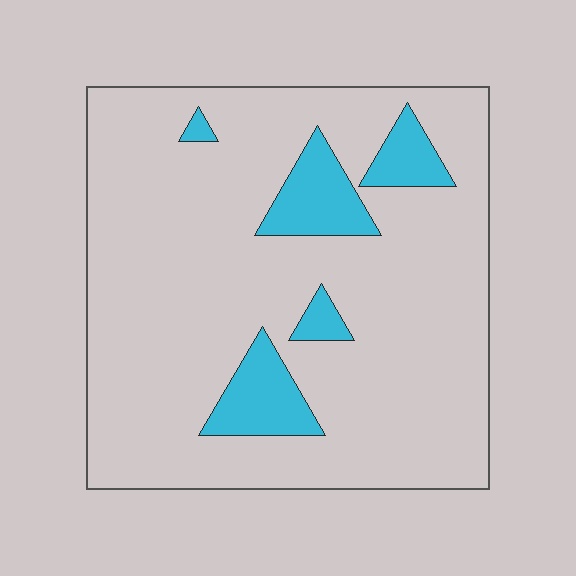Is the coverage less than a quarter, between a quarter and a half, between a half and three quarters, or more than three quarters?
Less than a quarter.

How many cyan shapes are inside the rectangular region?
5.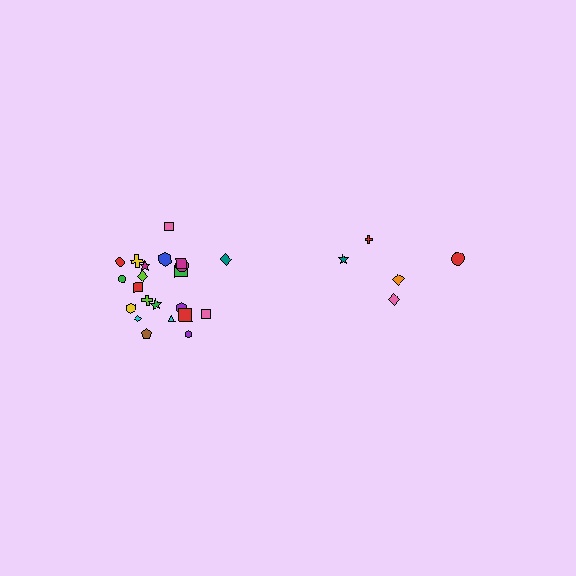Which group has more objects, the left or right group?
The left group.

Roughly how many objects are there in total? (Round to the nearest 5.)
Roughly 25 objects in total.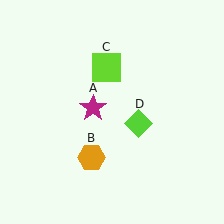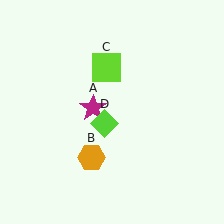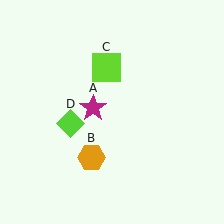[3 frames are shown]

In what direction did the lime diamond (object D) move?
The lime diamond (object D) moved left.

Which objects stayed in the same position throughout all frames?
Magenta star (object A) and orange hexagon (object B) and lime square (object C) remained stationary.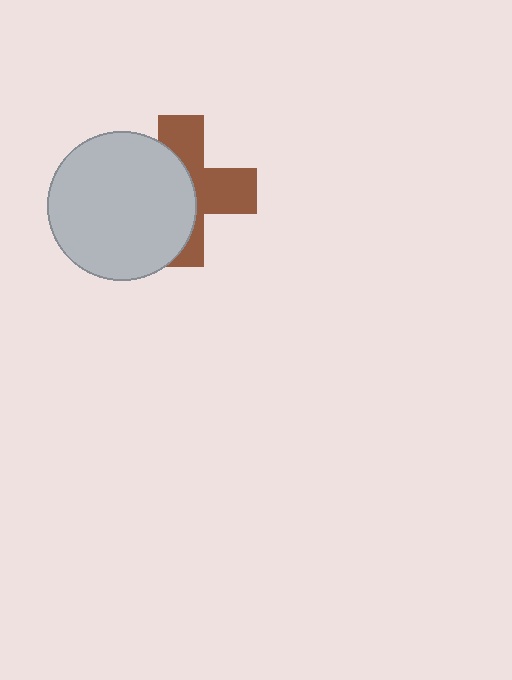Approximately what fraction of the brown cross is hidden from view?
Roughly 51% of the brown cross is hidden behind the light gray circle.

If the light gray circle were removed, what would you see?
You would see the complete brown cross.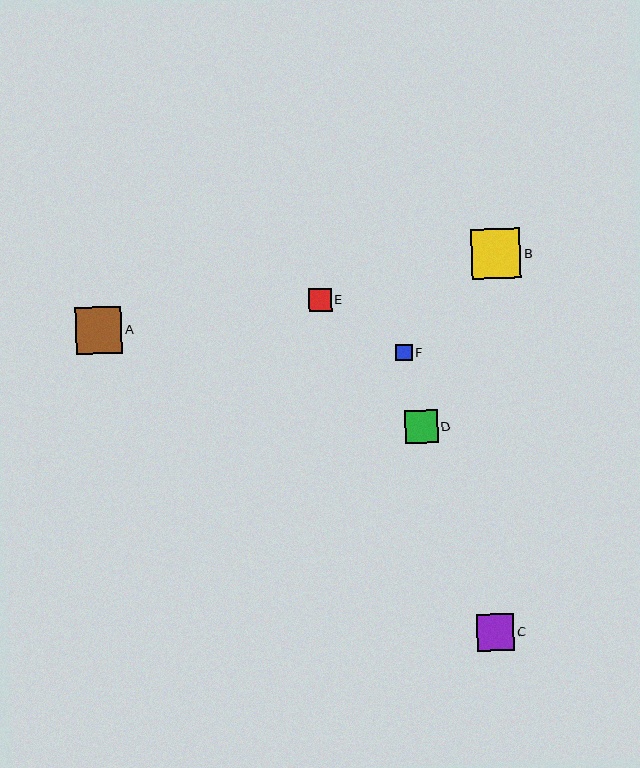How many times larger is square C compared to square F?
Square C is approximately 2.3 times the size of square F.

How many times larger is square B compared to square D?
Square B is approximately 1.5 times the size of square D.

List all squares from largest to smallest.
From largest to smallest: B, A, C, D, E, F.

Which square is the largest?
Square B is the largest with a size of approximately 50 pixels.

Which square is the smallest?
Square F is the smallest with a size of approximately 16 pixels.